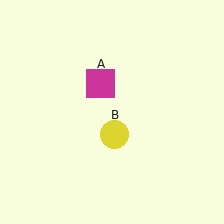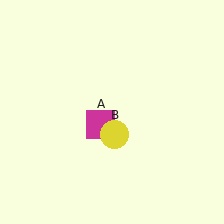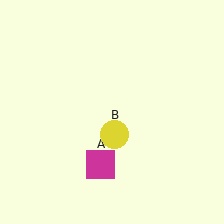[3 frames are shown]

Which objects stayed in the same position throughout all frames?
Yellow circle (object B) remained stationary.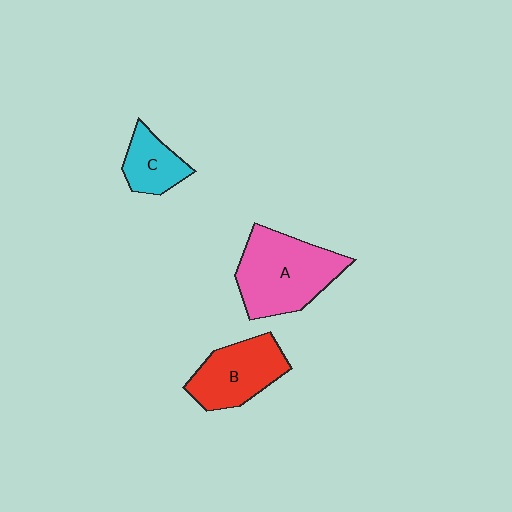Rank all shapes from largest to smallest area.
From largest to smallest: A (pink), B (red), C (cyan).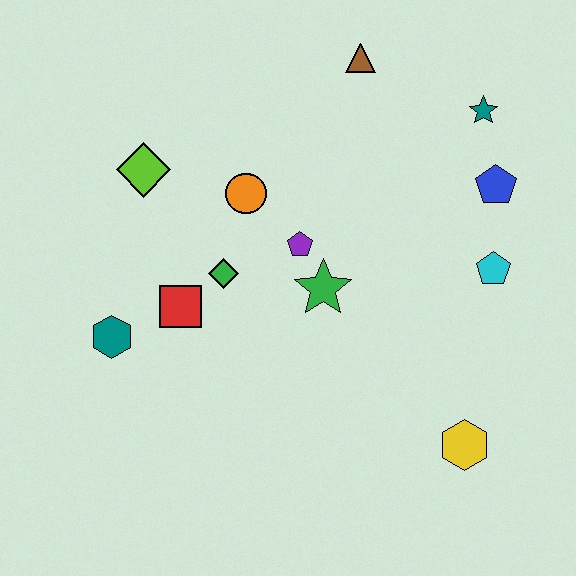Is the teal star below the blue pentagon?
No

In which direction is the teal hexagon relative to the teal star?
The teal hexagon is to the left of the teal star.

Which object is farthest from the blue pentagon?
The teal hexagon is farthest from the blue pentagon.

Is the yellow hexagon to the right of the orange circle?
Yes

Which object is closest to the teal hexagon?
The red square is closest to the teal hexagon.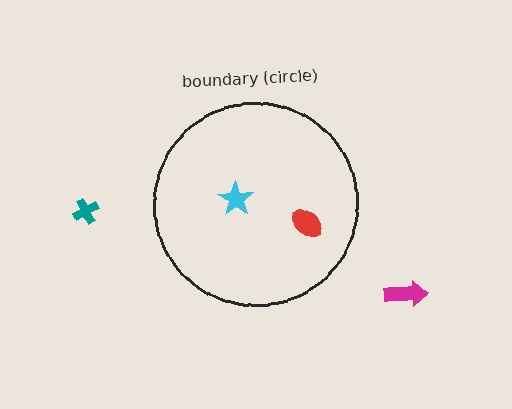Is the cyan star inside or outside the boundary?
Inside.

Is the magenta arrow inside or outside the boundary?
Outside.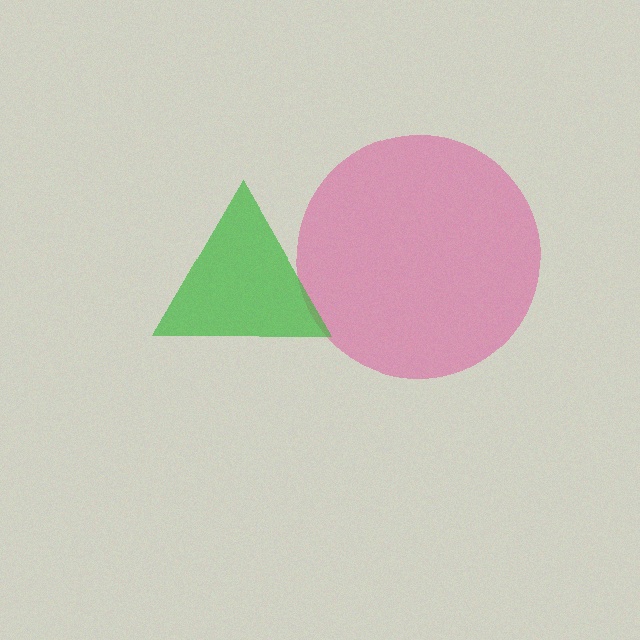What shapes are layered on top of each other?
The layered shapes are: a pink circle, a green triangle.